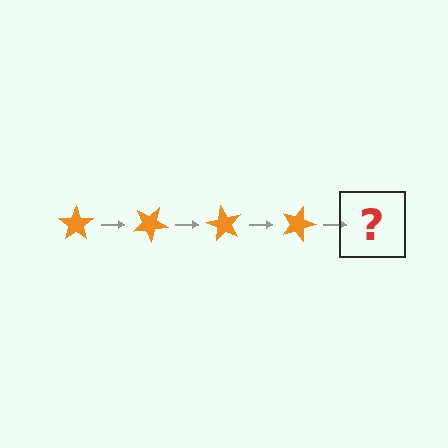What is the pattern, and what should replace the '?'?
The pattern is that the star rotates 30 degrees each step. The '?' should be an orange star rotated 120 degrees.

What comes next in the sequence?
The next element should be an orange star rotated 120 degrees.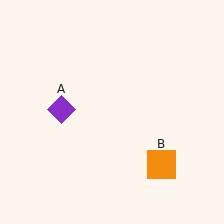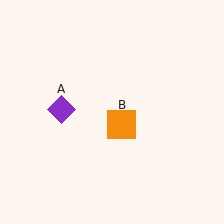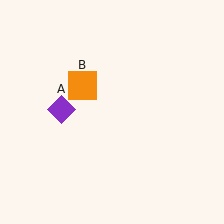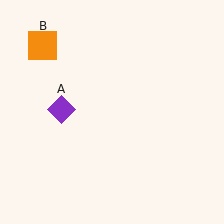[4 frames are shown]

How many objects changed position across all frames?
1 object changed position: orange square (object B).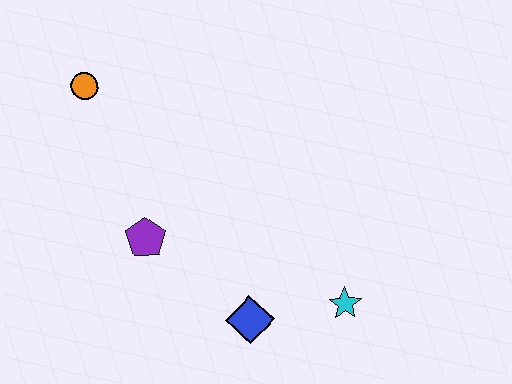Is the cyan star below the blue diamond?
No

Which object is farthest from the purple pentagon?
The cyan star is farthest from the purple pentagon.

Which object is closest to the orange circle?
The purple pentagon is closest to the orange circle.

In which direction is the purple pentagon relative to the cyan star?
The purple pentagon is to the left of the cyan star.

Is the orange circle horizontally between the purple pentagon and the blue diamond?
No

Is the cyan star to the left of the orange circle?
No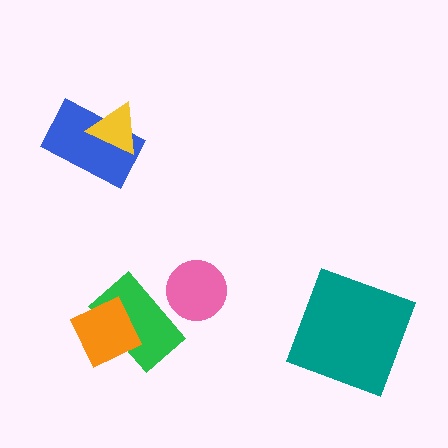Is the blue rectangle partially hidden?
Yes, it is partially covered by another shape.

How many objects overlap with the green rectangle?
1 object overlaps with the green rectangle.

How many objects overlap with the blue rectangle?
1 object overlaps with the blue rectangle.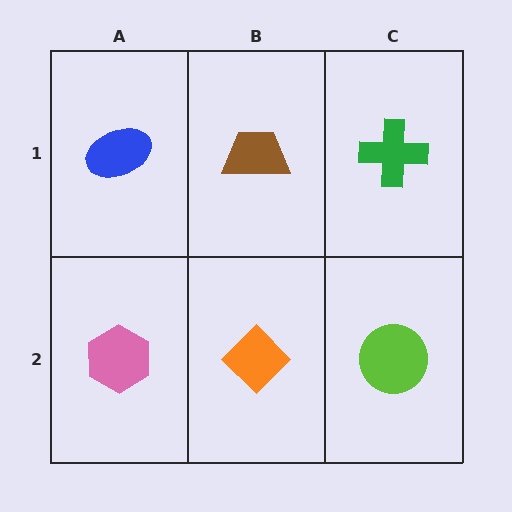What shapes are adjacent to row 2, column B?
A brown trapezoid (row 1, column B), a pink hexagon (row 2, column A), a lime circle (row 2, column C).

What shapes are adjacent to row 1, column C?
A lime circle (row 2, column C), a brown trapezoid (row 1, column B).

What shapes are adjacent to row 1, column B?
An orange diamond (row 2, column B), a blue ellipse (row 1, column A), a green cross (row 1, column C).